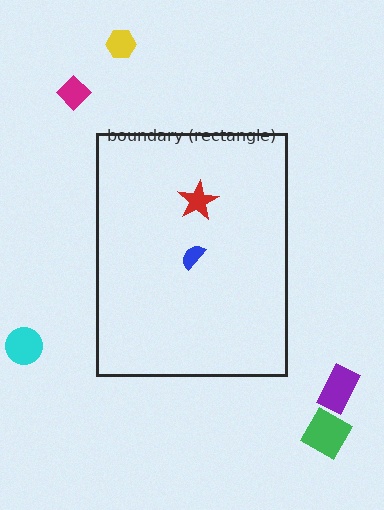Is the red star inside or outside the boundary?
Inside.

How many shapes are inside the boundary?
2 inside, 5 outside.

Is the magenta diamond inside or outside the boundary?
Outside.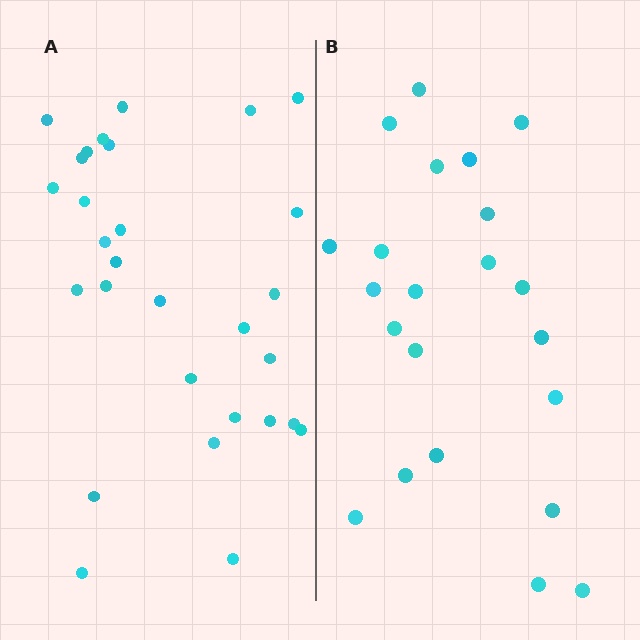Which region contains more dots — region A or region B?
Region A (the left region) has more dots.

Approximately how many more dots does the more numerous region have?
Region A has roughly 8 or so more dots than region B.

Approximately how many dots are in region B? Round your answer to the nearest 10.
About 20 dots. (The exact count is 22, which rounds to 20.)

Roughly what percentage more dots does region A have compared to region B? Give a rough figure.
About 30% more.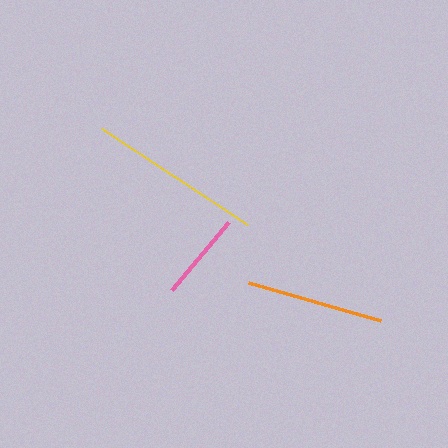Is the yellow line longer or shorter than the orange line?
The yellow line is longer than the orange line.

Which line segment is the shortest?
The pink line is the shortest at approximately 88 pixels.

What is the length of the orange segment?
The orange segment is approximately 137 pixels long.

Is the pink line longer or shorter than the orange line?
The orange line is longer than the pink line.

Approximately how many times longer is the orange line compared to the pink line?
The orange line is approximately 1.6 times the length of the pink line.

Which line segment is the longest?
The yellow line is the longest at approximately 174 pixels.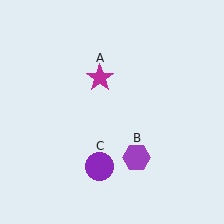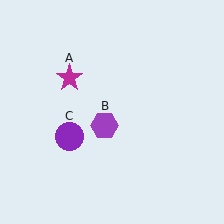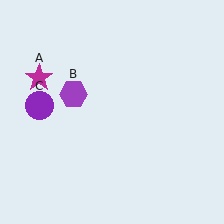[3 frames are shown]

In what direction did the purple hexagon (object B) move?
The purple hexagon (object B) moved up and to the left.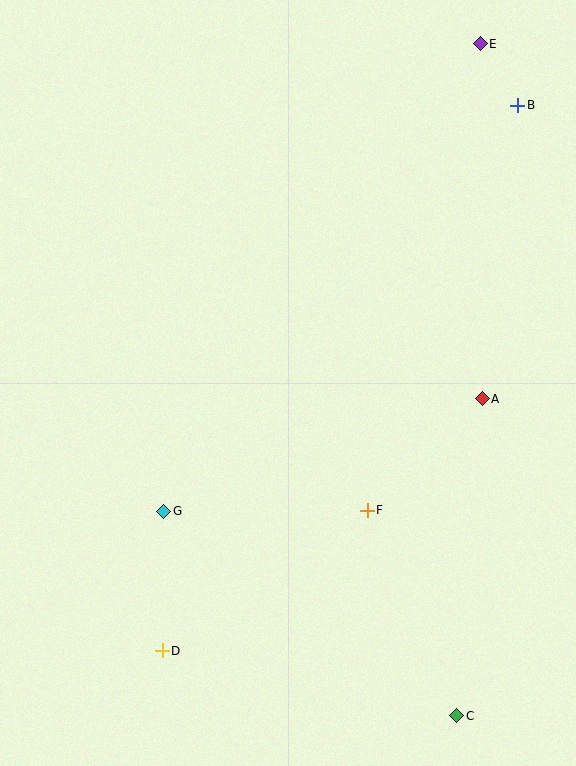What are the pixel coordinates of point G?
Point G is at (164, 511).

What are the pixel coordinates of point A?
Point A is at (482, 399).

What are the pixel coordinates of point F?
Point F is at (367, 510).